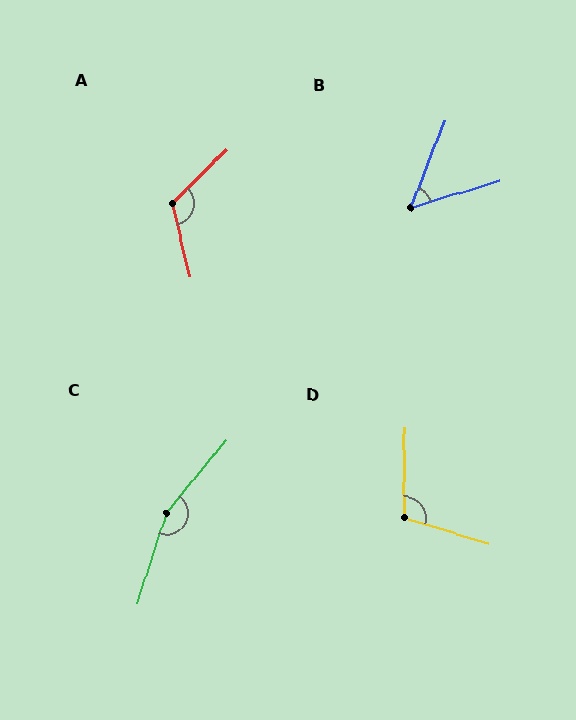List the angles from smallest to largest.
B (52°), D (106°), A (121°), C (158°).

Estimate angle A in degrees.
Approximately 121 degrees.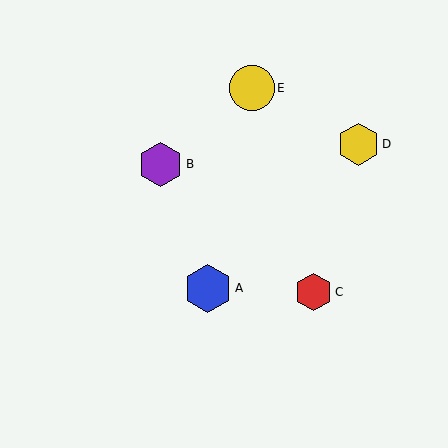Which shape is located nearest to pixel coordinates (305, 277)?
The red hexagon (labeled C) at (313, 292) is nearest to that location.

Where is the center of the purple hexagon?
The center of the purple hexagon is at (160, 164).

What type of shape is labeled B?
Shape B is a purple hexagon.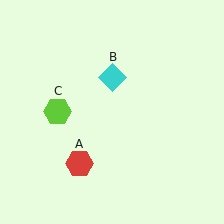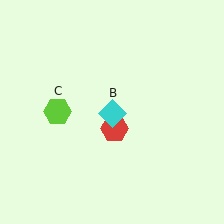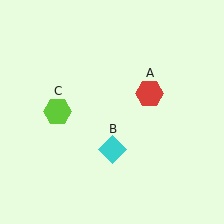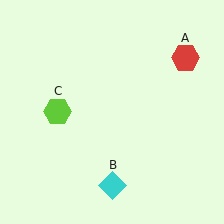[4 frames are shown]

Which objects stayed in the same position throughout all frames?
Lime hexagon (object C) remained stationary.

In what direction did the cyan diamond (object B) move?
The cyan diamond (object B) moved down.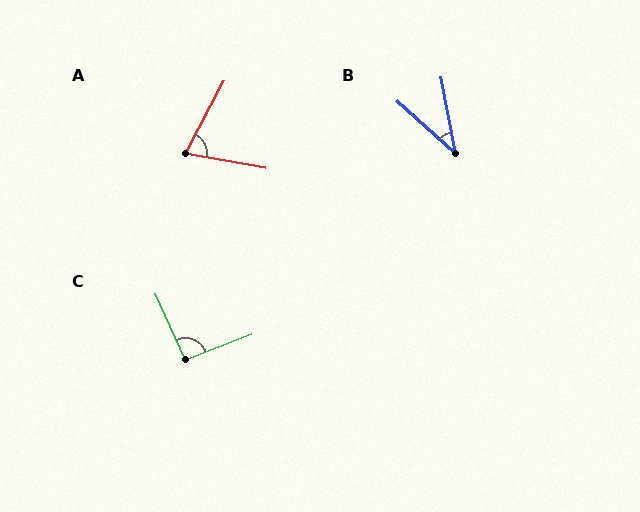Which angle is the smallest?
B, at approximately 37 degrees.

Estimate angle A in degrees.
Approximately 72 degrees.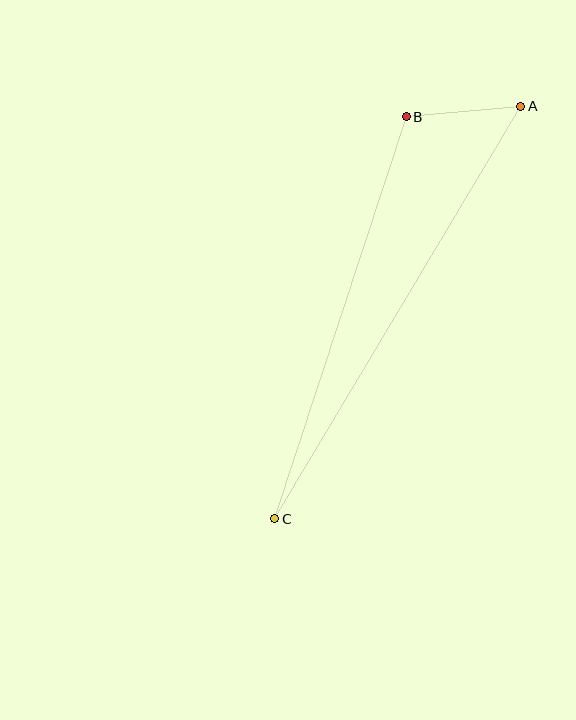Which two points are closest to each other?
Points A and B are closest to each other.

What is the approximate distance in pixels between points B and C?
The distance between B and C is approximately 423 pixels.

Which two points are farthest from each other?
Points A and C are farthest from each other.